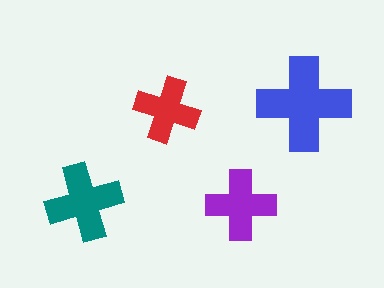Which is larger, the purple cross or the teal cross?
The teal one.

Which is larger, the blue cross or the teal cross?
The blue one.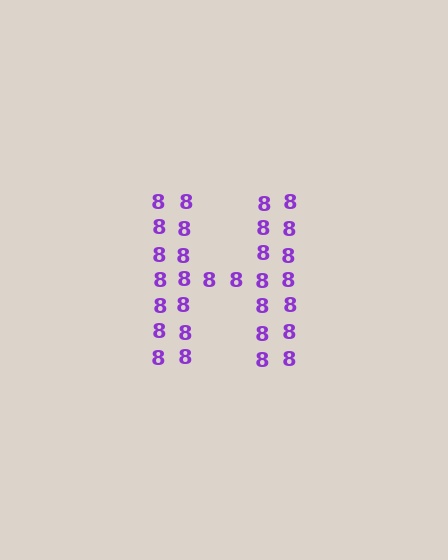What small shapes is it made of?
It is made of small digit 8's.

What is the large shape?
The large shape is the letter H.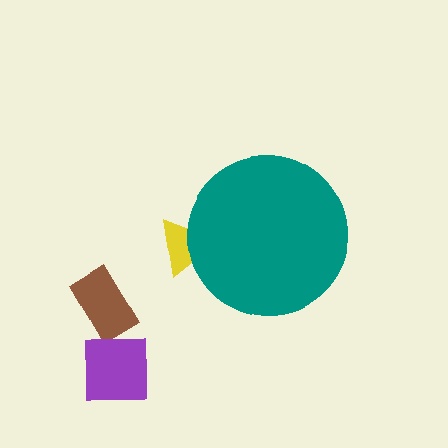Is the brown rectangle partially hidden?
No, the brown rectangle is fully visible.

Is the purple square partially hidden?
No, the purple square is fully visible.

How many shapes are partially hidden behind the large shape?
1 shape is partially hidden.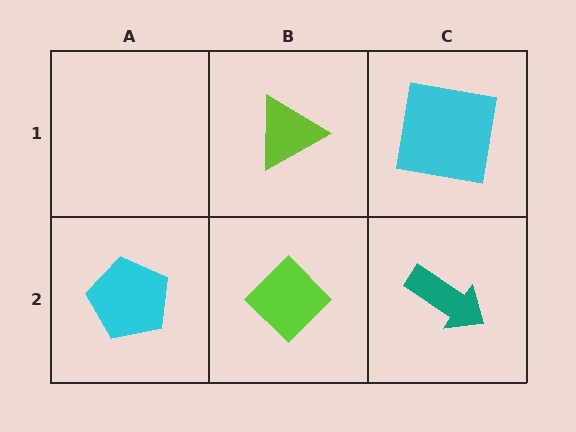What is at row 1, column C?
A cyan square.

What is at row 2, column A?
A cyan pentagon.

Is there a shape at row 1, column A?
No, that cell is empty.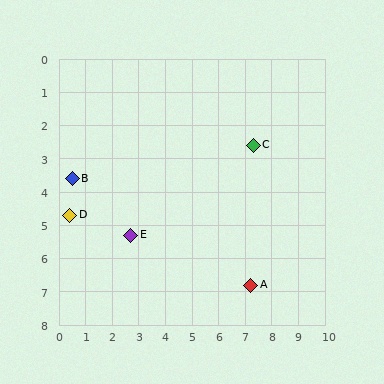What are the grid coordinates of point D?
Point D is at approximately (0.4, 4.7).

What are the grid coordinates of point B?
Point B is at approximately (0.5, 3.6).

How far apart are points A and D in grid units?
Points A and D are about 7.1 grid units apart.